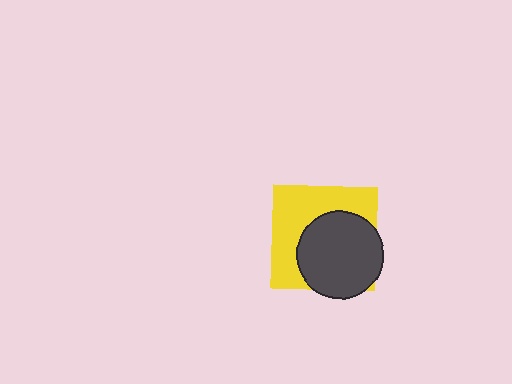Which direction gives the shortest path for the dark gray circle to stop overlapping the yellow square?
Moving toward the lower-right gives the shortest separation.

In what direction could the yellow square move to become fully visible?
The yellow square could move toward the upper-left. That would shift it out from behind the dark gray circle entirely.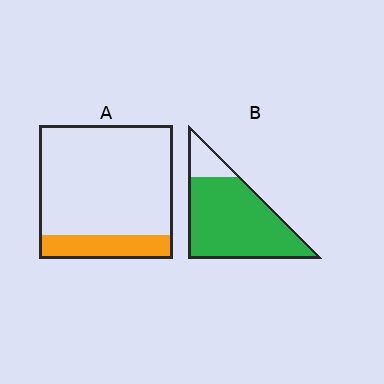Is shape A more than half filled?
No.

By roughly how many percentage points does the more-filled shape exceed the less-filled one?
By roughly 65 percentage points (B over A).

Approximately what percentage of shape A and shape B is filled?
A is approximately 20% and B is approximately 85%.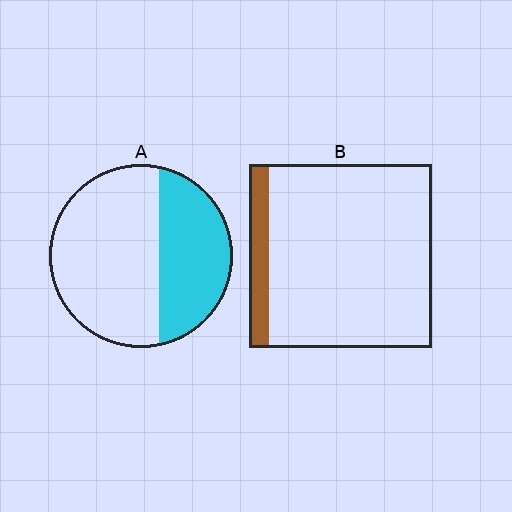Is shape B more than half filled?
No.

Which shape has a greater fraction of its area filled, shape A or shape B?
Shape A.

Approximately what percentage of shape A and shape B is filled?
A is approximately 40% and B is approximately 10%.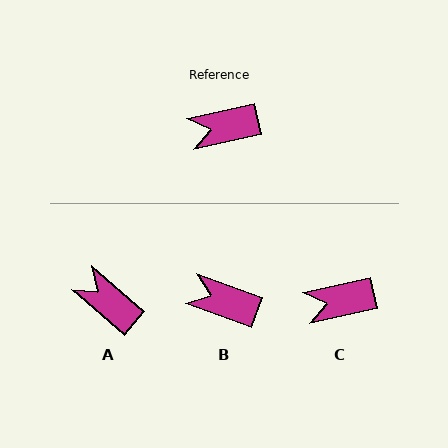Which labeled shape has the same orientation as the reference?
C.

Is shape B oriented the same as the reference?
No, it is off by about 32 degrees.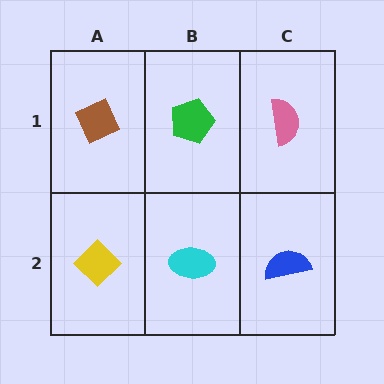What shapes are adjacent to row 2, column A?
A brown diamond (row 1, column A), a cyan ellipse (row 2, column B).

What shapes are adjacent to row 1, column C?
A blue semicircle (row 2, column C), a green pentagon (row 1, column B).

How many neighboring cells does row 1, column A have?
2.